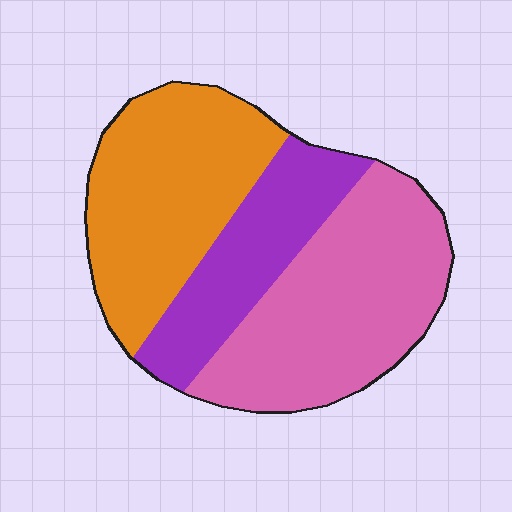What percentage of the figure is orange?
Orange takes up about three eighths (3/8) of the figure.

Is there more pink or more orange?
Pink.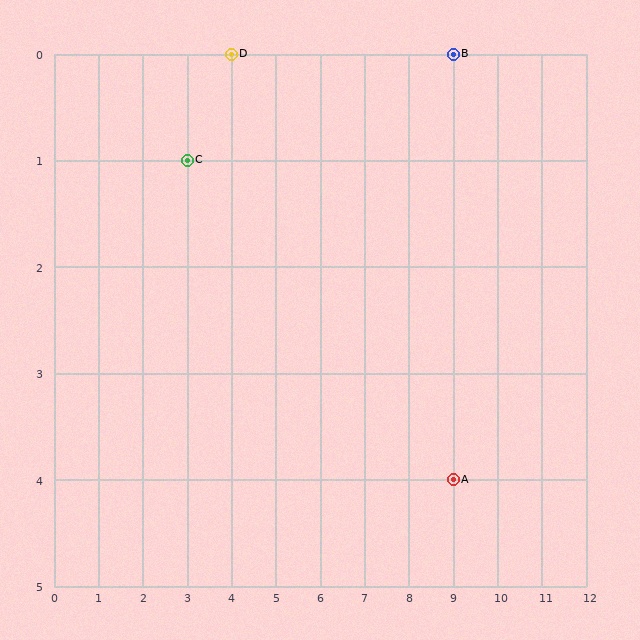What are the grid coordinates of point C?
Point C is at grid coordinates (3, 1).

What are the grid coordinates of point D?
Point D is at grid coordinates (4, 0).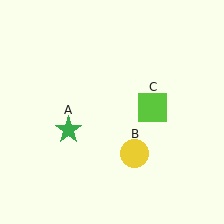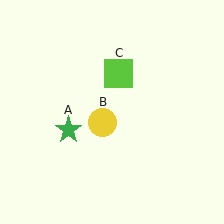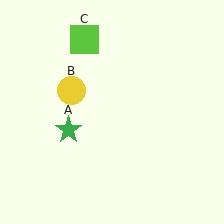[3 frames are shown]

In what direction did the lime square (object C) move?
The lime square (object C) moved up and to the left.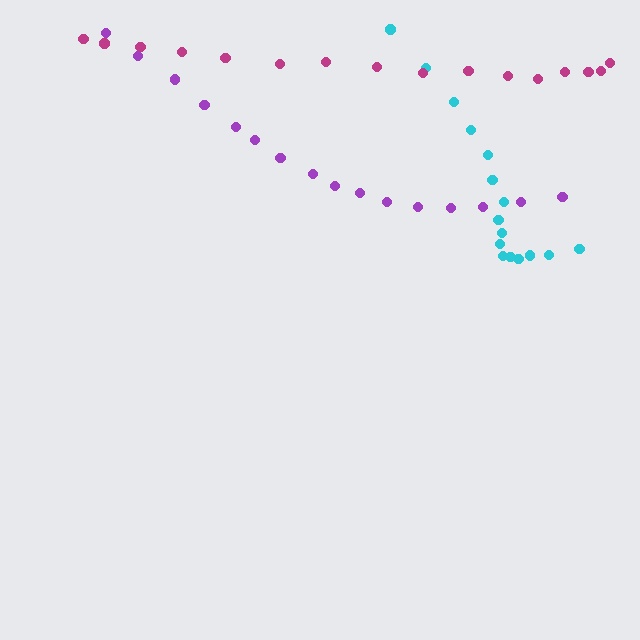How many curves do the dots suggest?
There are 3 distinct paths.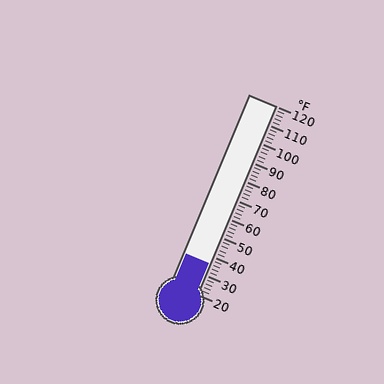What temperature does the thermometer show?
The thermometer shows approximately 36°F.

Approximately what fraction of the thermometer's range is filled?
The thermometer is filled to approximately 15% of its range.